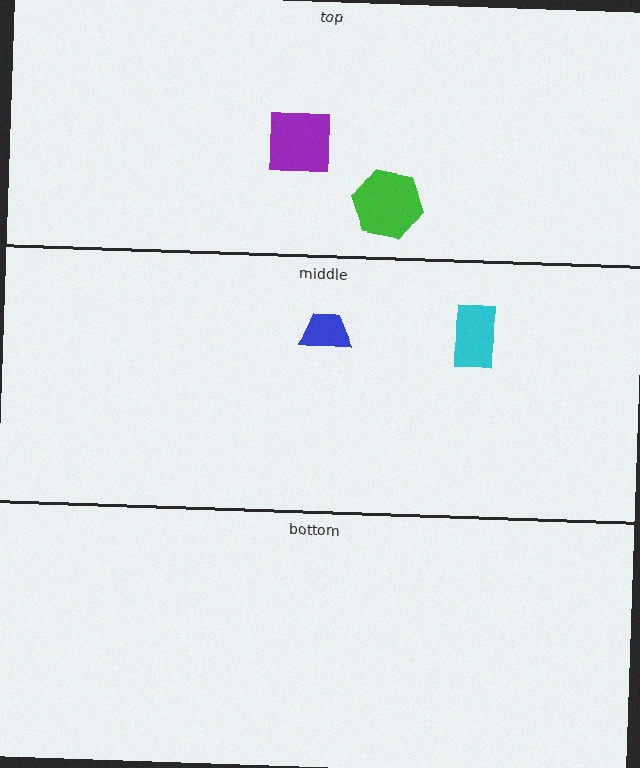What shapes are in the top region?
The purple square, the green hexagon.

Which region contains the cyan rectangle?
The middle region.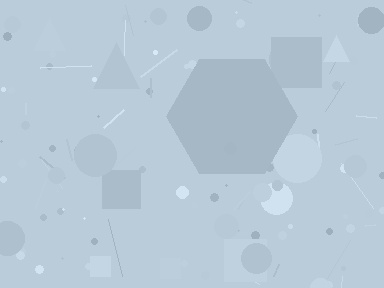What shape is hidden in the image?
A hexagon is hidden in the image.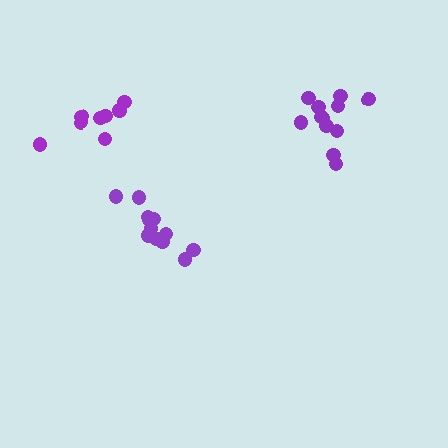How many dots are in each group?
Group 1: 8 dots, Group 2: 12 dots, Group 3: 12 dots (32 total).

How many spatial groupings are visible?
There are 3 spatial groupings.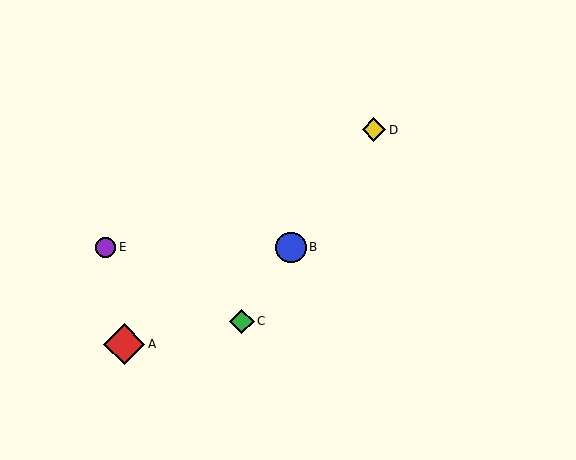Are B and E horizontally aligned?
Yes, both are at y≈247.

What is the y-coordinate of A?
Object A is at y≈344.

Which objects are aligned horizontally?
Objects B, E are aligned horizontally.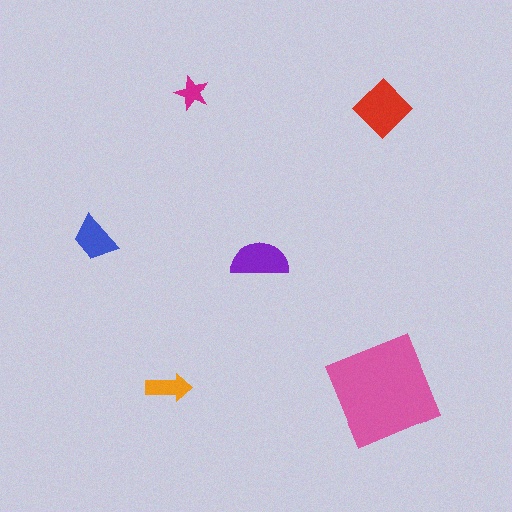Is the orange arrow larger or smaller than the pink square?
Smaller.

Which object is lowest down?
The pink square is bottommost.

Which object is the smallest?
The magenta star.